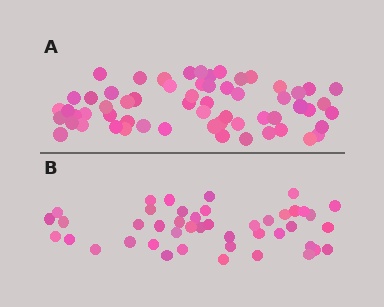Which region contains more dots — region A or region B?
Region A (the top region) has more dots.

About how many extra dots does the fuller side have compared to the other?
Region A has approximately 15 more dots than region B.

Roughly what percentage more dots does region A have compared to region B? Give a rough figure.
About 35% more.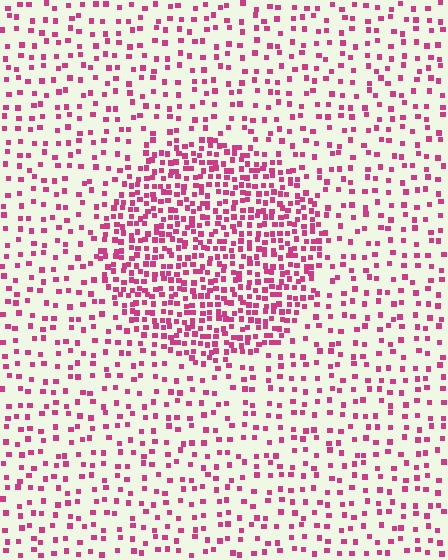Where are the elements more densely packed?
The elements are more densely packed inside the circle boundary.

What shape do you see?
I see a circle.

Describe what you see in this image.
The image contains small magenta elements arranged at two different densities. A circle-shaped region is visible where the elements are more densely packed than the surrounding area.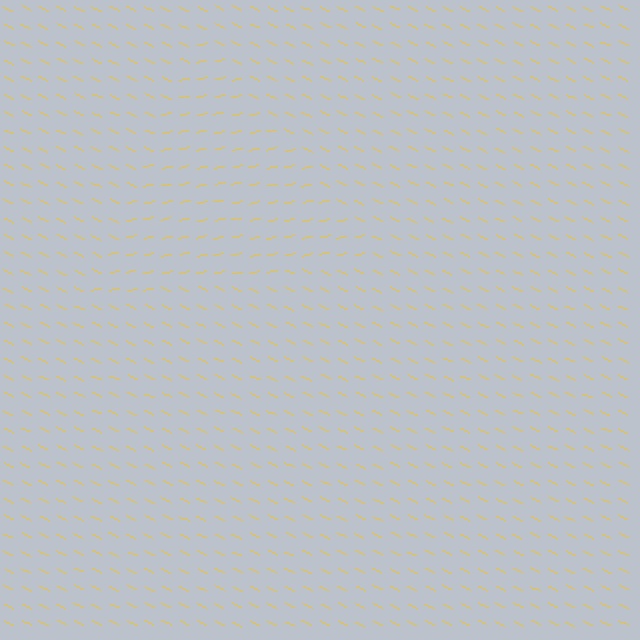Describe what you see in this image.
The image is filled with small yellow line segments. A triangle region in the image has lines oriented differently from the surrounding lines, creating a visible texture boundary.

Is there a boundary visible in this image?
Yes, there is a texture boundary formed by a change in line orientation.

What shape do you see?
I see a triangle.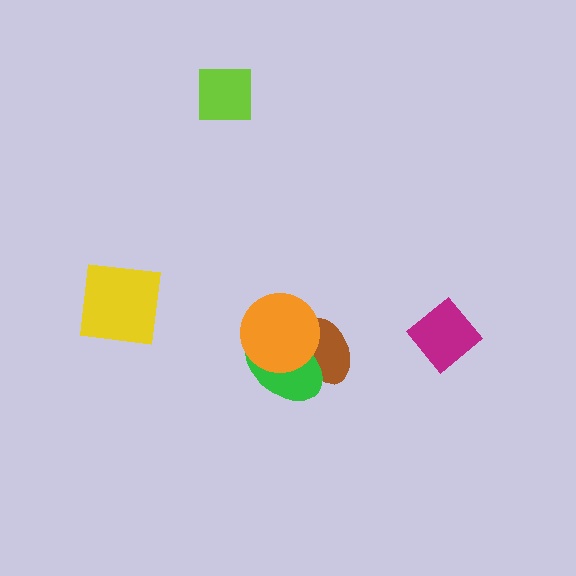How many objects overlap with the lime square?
0 objects overlap with the lime square.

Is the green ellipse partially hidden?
Yes, it is partially covered by another shape.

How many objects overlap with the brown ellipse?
2 objects overlap with the brown ellipse.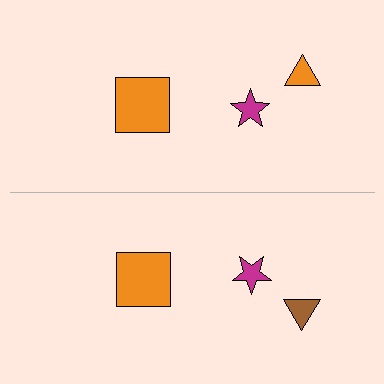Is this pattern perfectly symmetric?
No, the pattern is not perfectly symmetric. The brown triangle on the bottom side breaks the symmetry — its mirror counterpart is orange.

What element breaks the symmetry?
The brown triangle on the bottom side breaks the symmetry — its mirror counterpart is orange.